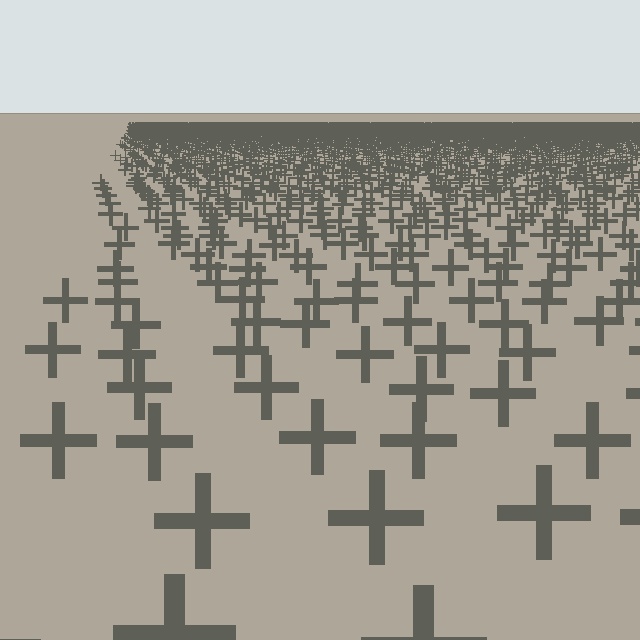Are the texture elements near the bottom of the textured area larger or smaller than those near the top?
Larger. Near the bottom, elements are closer to the viewer and appear at a bigger on-screen size.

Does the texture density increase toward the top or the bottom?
Density increases toward the top.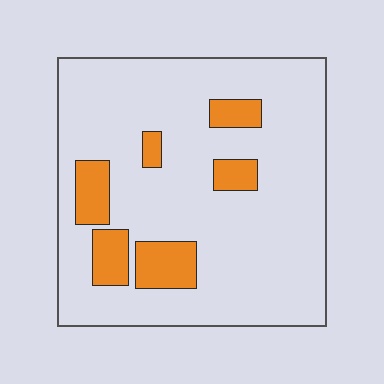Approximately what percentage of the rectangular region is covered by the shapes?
Approximately 15%.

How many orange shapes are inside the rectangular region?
6.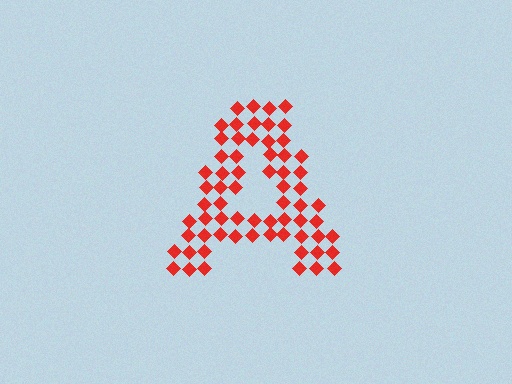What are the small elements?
The small elements are diamonds.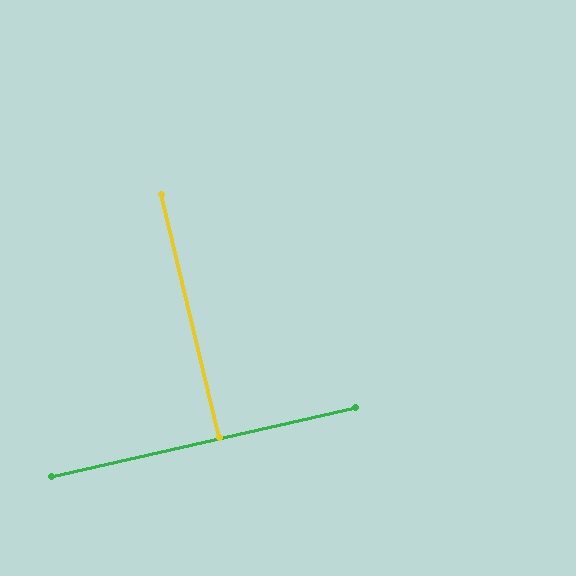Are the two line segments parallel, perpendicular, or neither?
Perpendicular — they meet at approximately 89°.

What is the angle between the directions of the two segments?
Approximately 89 degrees.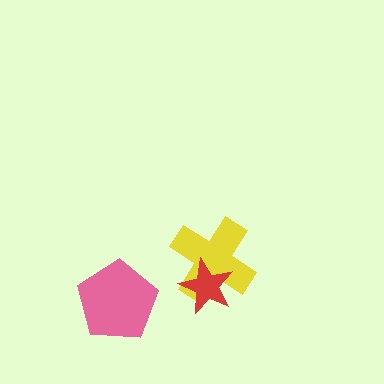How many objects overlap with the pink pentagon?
0 objects overlap with the pink pentagon.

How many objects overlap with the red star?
1 object overlaps with the red star.